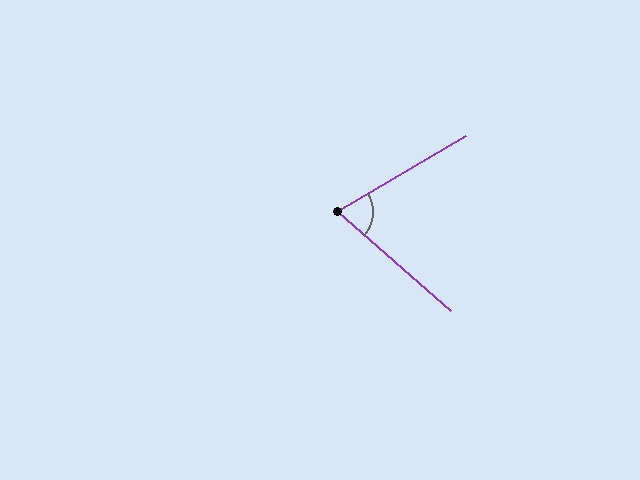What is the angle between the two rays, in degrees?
Approximately 71 degrees.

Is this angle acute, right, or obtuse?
It is acute.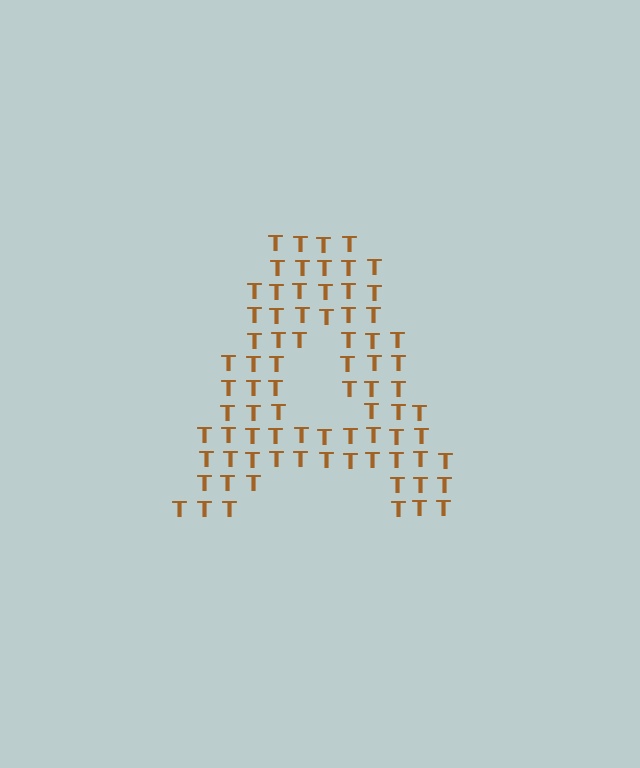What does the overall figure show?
The overall figure shows the letter A.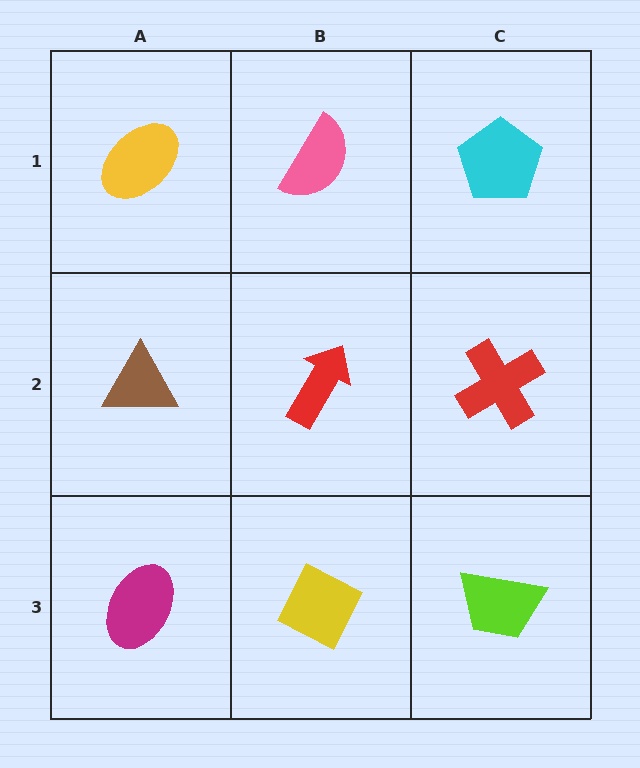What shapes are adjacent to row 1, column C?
A red cross (row 2, column C), a pink semicircle (row 1, column B).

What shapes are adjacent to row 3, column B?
A red arrow (row 2, column B), a magenta ellipse (row 3, column A), a lime trapezoid (row 3, column C).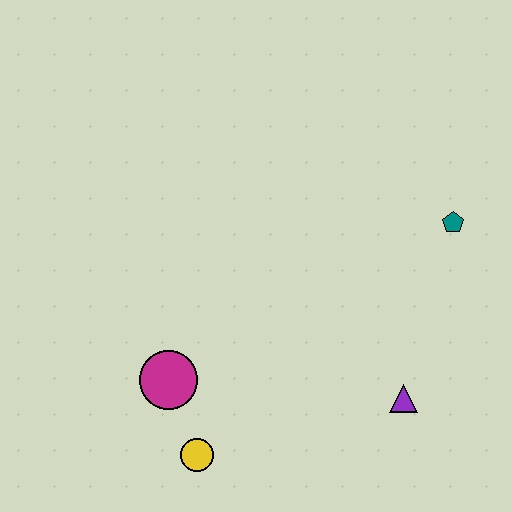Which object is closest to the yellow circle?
The magenta circle is closest to the yellow circle.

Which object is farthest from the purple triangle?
The magenta circle is farthest from the purple triangle.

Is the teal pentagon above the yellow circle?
Yes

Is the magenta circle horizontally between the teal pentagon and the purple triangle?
No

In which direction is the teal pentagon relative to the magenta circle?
The teal pentagon is to the right of the magenta circle.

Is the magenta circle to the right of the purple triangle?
No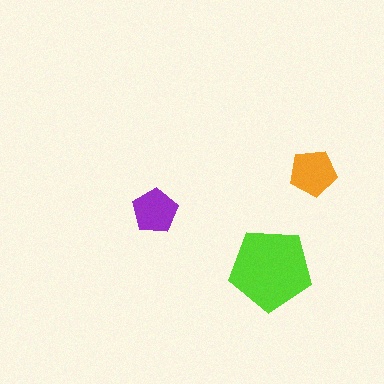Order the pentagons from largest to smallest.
the lime one, the orange one, the purple one.